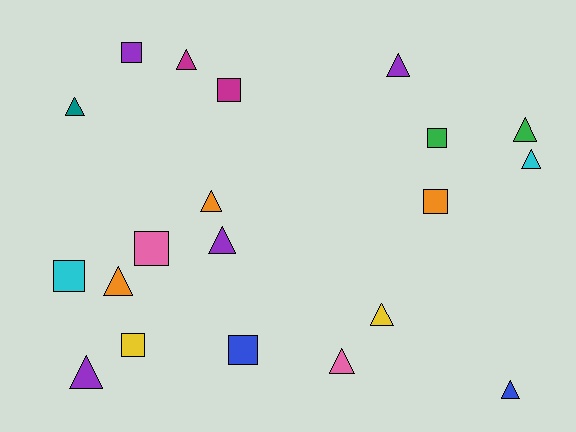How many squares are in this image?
There are 8 squares.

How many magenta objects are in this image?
There are 2 magenta objects.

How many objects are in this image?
There are 20 objects.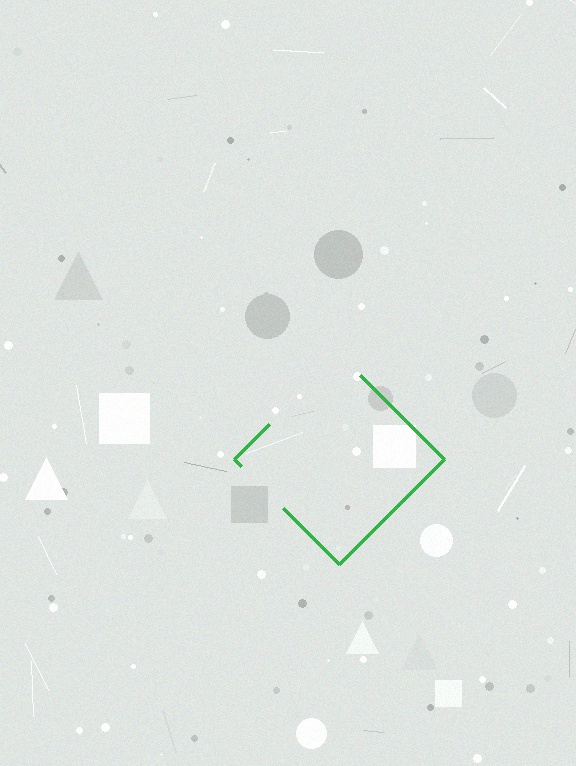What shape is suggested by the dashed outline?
The dashed outline suggests a diamond.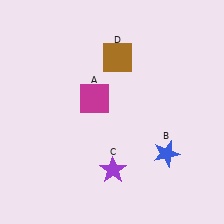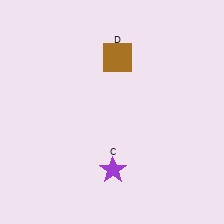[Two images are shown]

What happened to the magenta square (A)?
The magenta square (A) was removed in Image 2. It was in the top-left area of Image 1.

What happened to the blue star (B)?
The blue star (B) was removed in Image 2. It was in the bottom-right area of Image 1.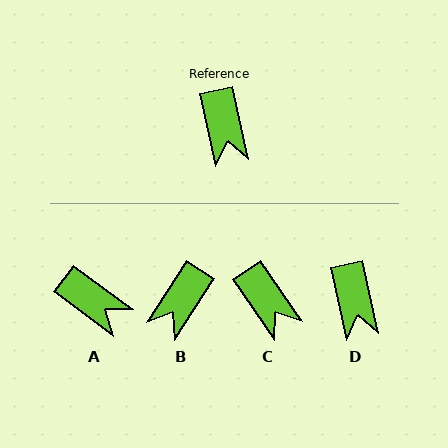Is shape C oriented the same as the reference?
No, it is off by about 22 degrees.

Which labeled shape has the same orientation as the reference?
D.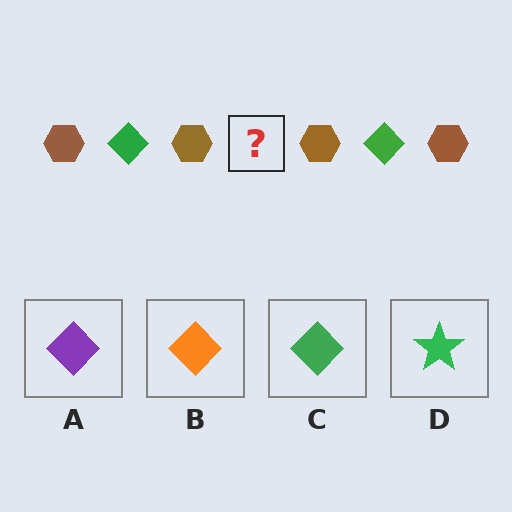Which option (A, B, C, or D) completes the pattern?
C.